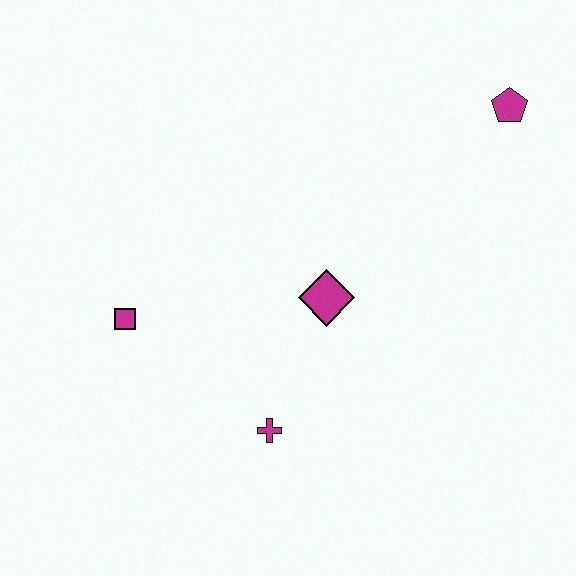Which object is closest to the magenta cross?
The magenta diamond is closest to the magenta cross.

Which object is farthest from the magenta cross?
The magenta pentagon is farthest from the magenta cross.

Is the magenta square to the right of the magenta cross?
No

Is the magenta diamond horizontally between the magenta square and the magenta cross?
No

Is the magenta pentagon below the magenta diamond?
No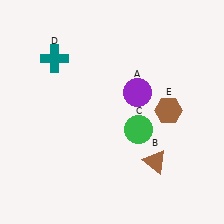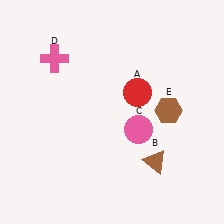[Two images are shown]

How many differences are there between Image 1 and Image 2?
There are 3 differences between the two images.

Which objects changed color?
A changed from purple to red. C changed from green to pink. D changed from teal to pink.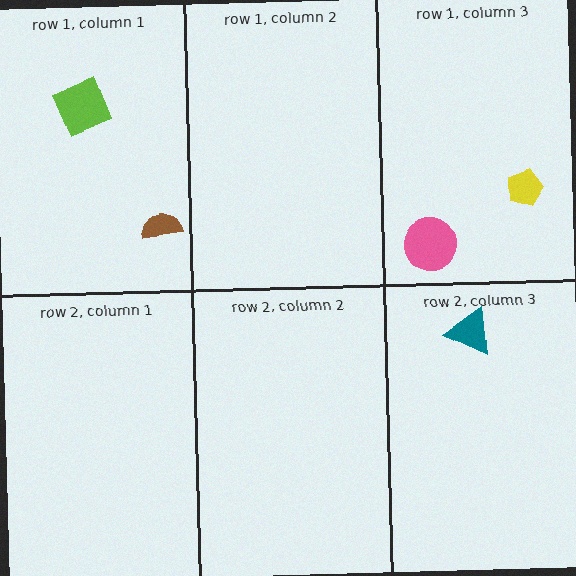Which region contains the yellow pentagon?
The row 1, column 3 region.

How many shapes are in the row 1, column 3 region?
2.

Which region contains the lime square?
The row 1, column 1 region.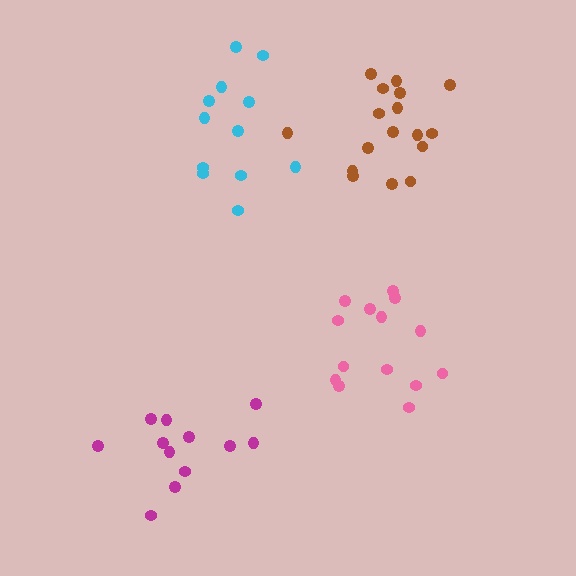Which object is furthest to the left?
The magenta cluster is leftmost.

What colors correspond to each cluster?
The clusters are colored: brown, magenta, cyan, pink.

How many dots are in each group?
Group 1: 17 dots, Group 2: 12 dots, Group 3: 12 dots, Group 4: 14 dots (55 total).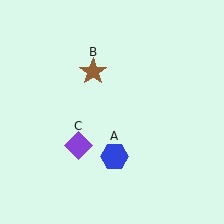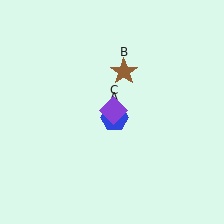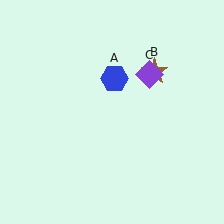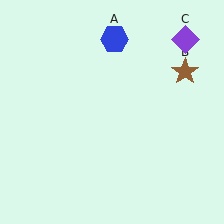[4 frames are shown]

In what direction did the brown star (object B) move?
The brown star (object B) moved right.